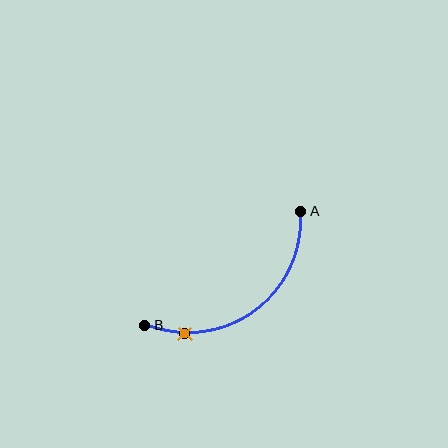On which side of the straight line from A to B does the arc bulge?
The arc bulges below and to the right of the straight line connecting A and B.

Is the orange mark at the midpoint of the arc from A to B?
No. The orange mark lies on the arc but is closer to endpoint B. The arc midpoint would be at the point on the curve equidistant along the arc from both A and B.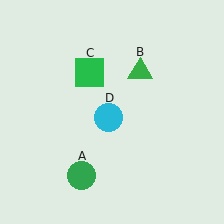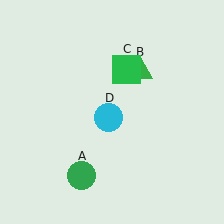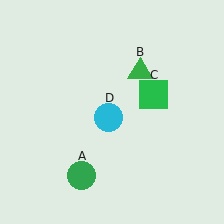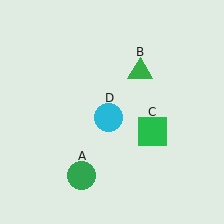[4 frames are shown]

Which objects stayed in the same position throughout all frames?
Green circle (object A) and green triangle (object B) and cyan circle (object D) remained stationary.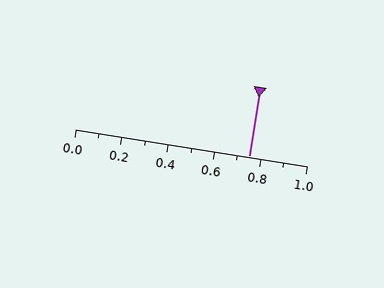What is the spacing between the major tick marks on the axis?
The major ticks are spaced 0.2 apart.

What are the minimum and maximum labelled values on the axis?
The axis runs from 0.0 to 1.0.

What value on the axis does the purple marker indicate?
The marker indicates approximately 0.75.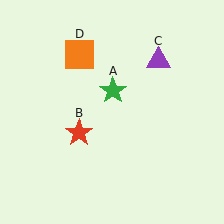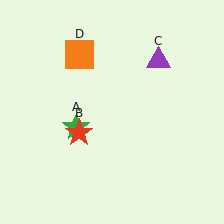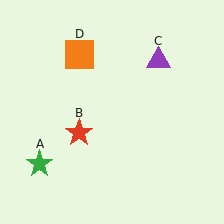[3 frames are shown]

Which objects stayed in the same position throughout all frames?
Red star (object B) and purple triangle (object C) and orange square (object D) remained stationary.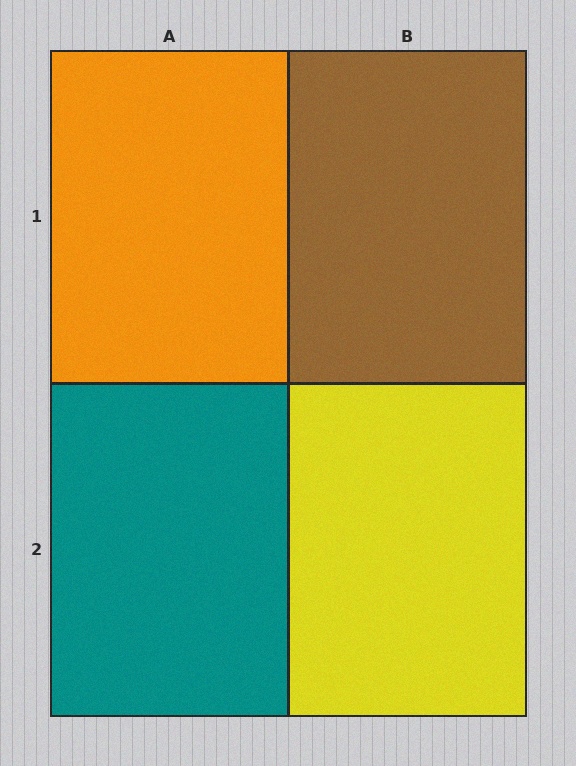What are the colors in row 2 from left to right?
Teal, yellow.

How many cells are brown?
1 cell is brown.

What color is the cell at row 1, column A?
Orange.